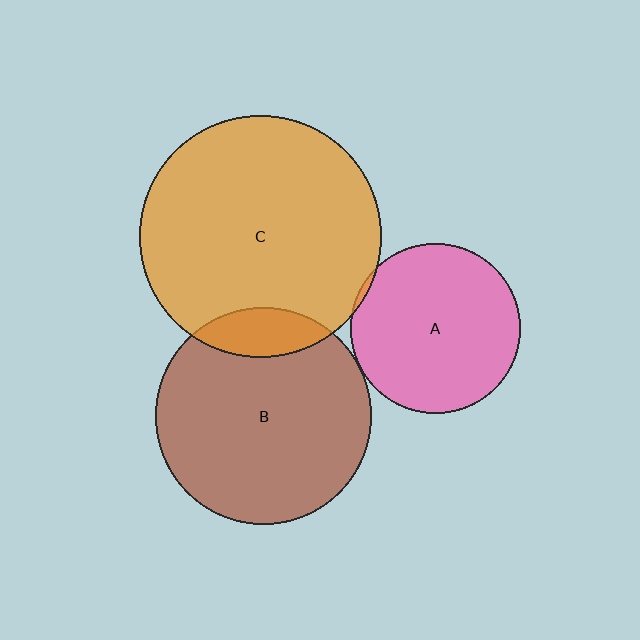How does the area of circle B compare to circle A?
Approximately 1.6 times.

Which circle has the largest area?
Circle C (orange).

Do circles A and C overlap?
Yes.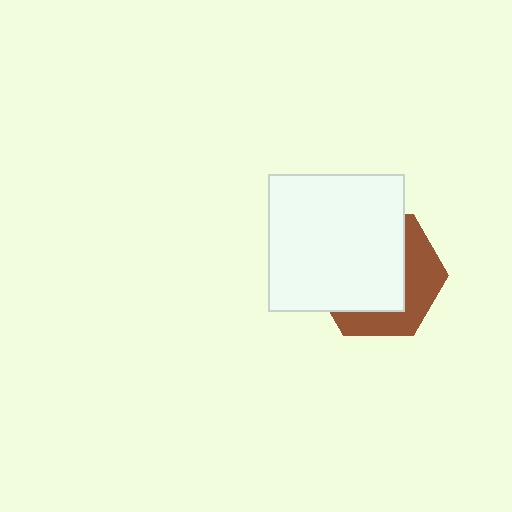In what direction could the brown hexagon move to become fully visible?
The brown hexagon could move toward the lower-right. That would shift it out from behind the white square entirely.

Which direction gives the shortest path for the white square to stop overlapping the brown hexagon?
Moving toward the upper-left gives the shortest separation.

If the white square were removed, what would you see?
You would see the complete brown hexagon.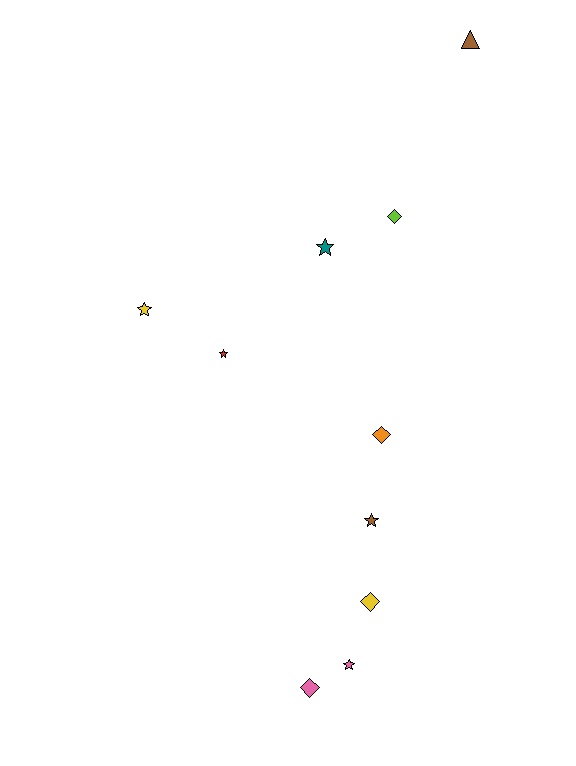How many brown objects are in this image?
There are 2 brown objects.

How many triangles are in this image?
There is 1 triangle.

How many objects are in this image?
There are 10 objects.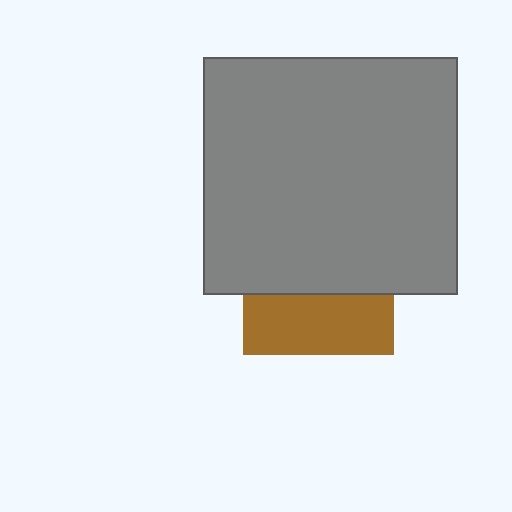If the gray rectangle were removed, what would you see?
You would see the complete brown square.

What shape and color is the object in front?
The object in front is a gray rectangle.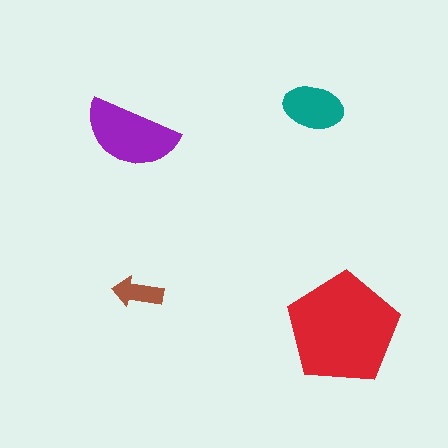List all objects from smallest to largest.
The brown arrow, the teal ellipse, the purple semicircle, the red pentagon.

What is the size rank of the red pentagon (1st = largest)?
1st.